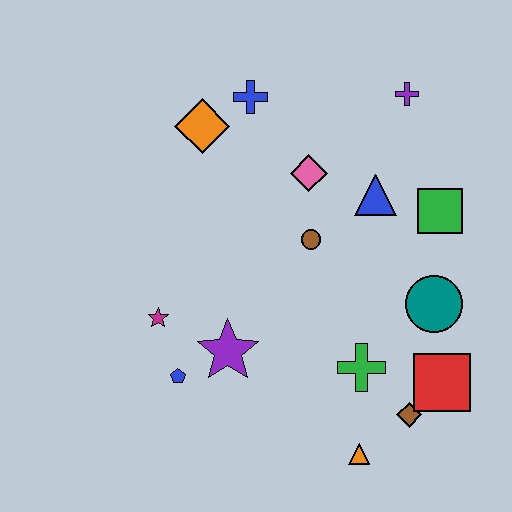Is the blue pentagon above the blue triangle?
No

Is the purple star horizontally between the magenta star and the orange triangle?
Yes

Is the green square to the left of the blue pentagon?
No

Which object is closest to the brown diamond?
The red square is closest to the brown diamond.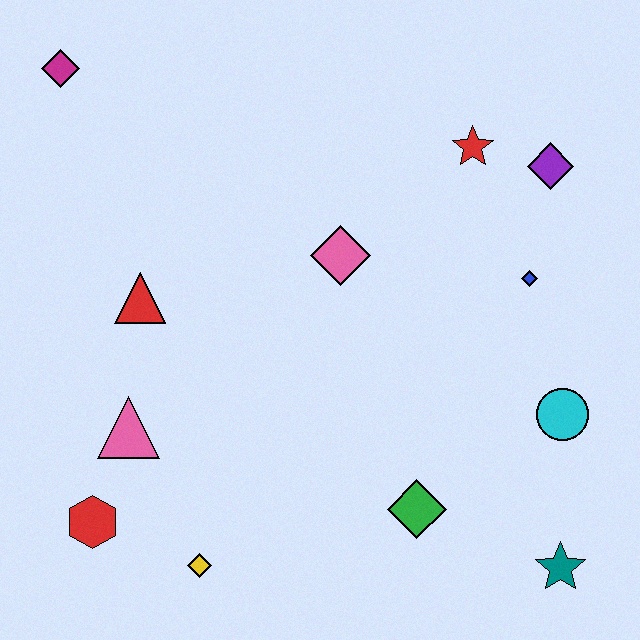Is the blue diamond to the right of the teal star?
No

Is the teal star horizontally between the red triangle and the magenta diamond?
No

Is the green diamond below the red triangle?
Yes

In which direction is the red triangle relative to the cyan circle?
The red triangle is to the left of the cyan circle.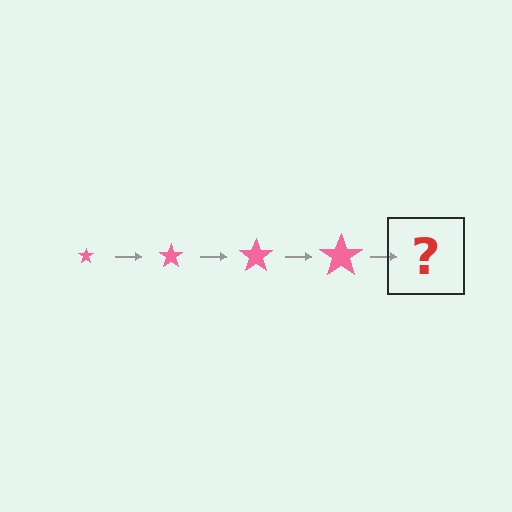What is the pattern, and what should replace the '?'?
The pattern is that the star gets progressively larger each step. The '?' should be a pink star, larger than the previous one.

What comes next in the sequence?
The next element should be a pink star, larger than the previous one.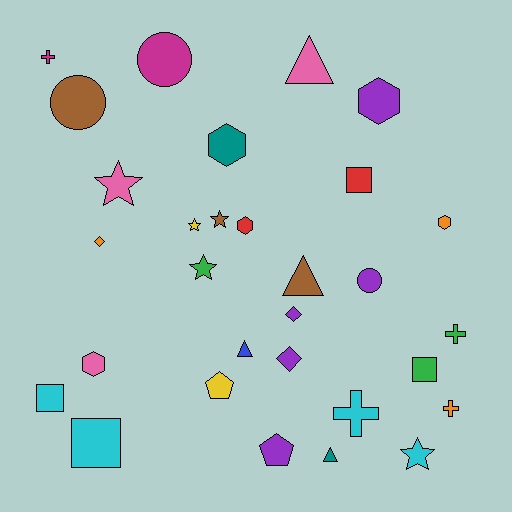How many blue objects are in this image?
There is 1 blue object.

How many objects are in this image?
There are 30 objects.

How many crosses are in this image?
There are 4 crosses.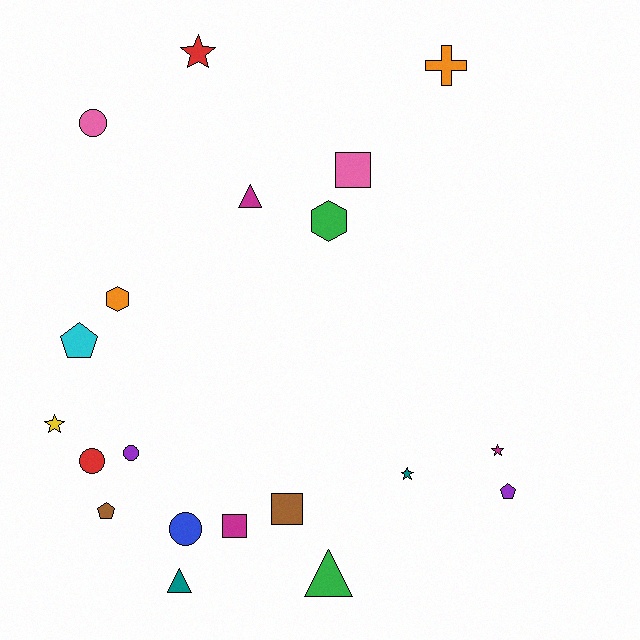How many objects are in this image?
There are 20 objects.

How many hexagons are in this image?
There are 2 hexagons.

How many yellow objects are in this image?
There is 1 yellow object.